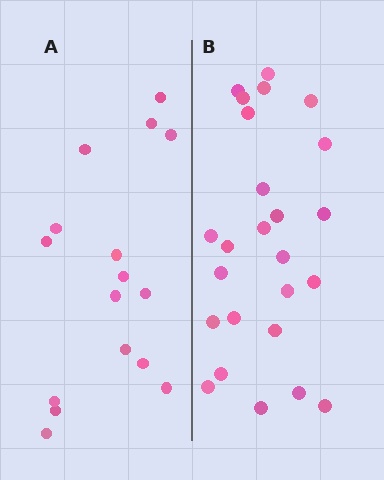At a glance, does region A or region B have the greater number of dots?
Region B (the right region) has more dots.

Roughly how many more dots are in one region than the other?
Region B has roughly 8 or so more dots than region A.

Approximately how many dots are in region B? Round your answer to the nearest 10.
About 20 dots. (The exact count is 25, which rounds to 20.)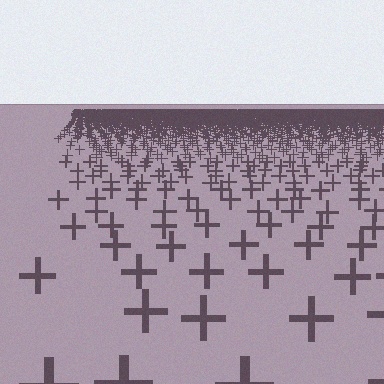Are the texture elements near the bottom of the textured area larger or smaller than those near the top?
Larger. Near the bottom, elements are closer to the viewer and appear at a bigger on-screen size.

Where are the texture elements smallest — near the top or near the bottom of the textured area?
Near the top.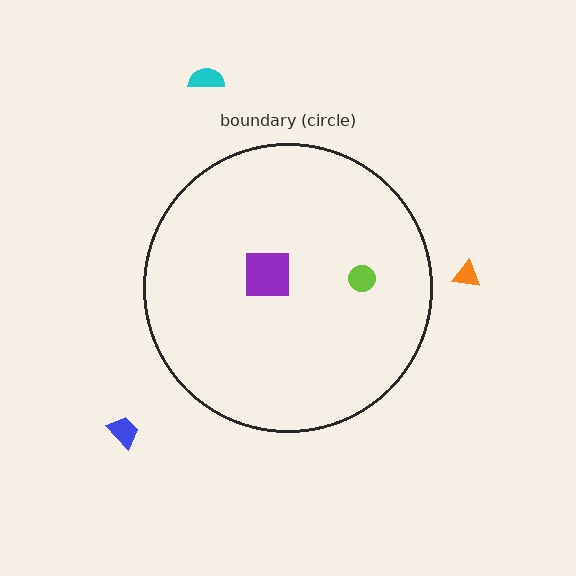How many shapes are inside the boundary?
2 inside, 3 outside.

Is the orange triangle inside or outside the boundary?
Outside.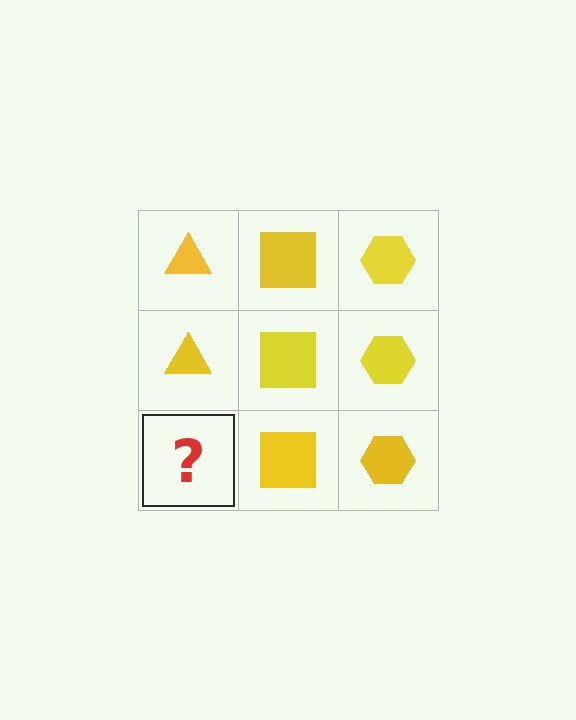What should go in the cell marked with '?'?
The missing cell should contain a yellow triangle.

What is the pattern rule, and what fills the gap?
The rule is that each column has a consistent shape. The gap should be filled with a yellow triangle.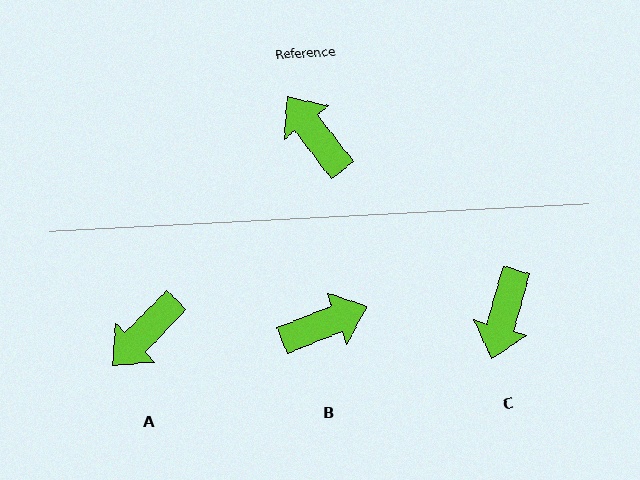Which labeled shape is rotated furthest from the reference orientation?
C, about 127 degrees away.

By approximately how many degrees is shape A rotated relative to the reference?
Approximately 99 degrees counter-clockwise.